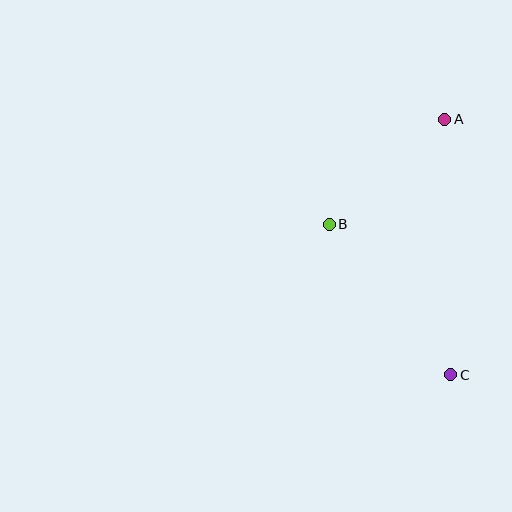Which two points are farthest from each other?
Points A and C are farthest from each other.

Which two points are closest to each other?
Points A and B are closest to each other.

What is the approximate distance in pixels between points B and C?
The distance between B and C is approximately 193 pixels.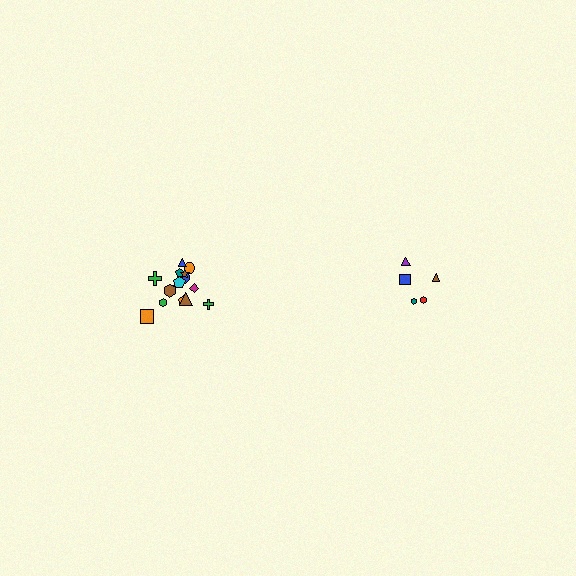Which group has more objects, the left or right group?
The left group.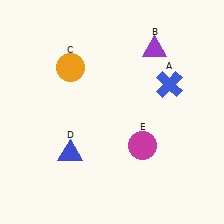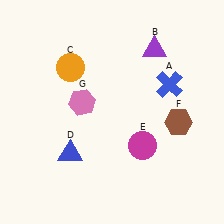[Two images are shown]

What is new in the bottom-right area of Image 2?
A brown hexagon (F) was added in the bottom-right area of Image 2.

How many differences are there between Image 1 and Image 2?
There are 2 differences between the two images.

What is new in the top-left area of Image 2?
A pink hexagon (G) was added in the top-left area of Image 2.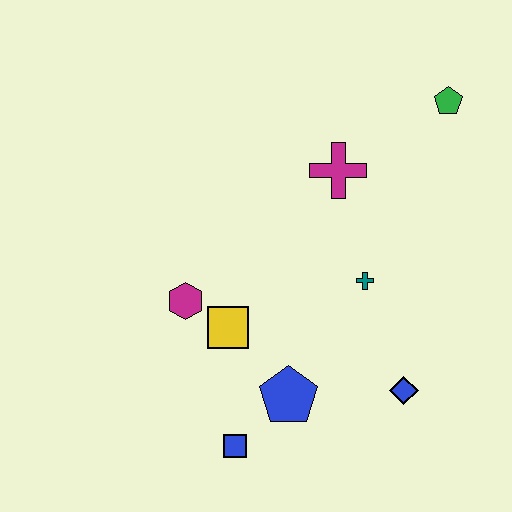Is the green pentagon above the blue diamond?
Yes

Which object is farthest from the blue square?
The green pentagon is farthest from the blue square.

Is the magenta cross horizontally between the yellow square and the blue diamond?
Yes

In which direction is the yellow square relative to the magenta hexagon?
The yellow square is to the right of the magenta hexagon.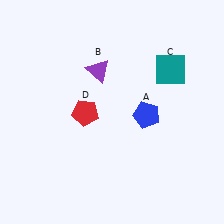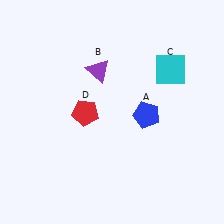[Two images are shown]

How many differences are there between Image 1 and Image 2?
There is 1 difference between the two images.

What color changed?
The square (C) changed from teal in Image 1 to cyan in Image 2.